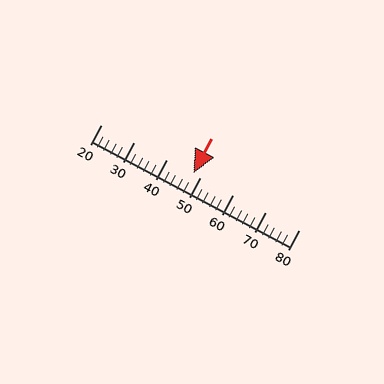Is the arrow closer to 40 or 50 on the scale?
The arrow is closer to 50.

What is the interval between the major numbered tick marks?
The major tick marks are spaced 10 units apart.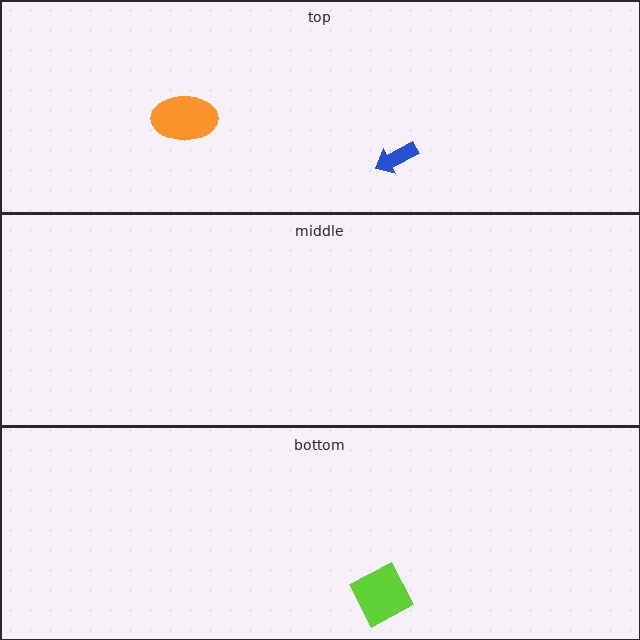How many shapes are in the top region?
2.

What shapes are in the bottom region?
The lime square.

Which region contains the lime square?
The bottom region.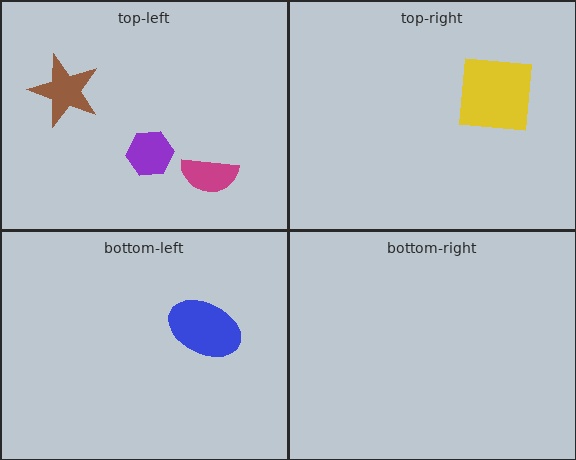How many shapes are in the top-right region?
1.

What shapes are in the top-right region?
The yellow square.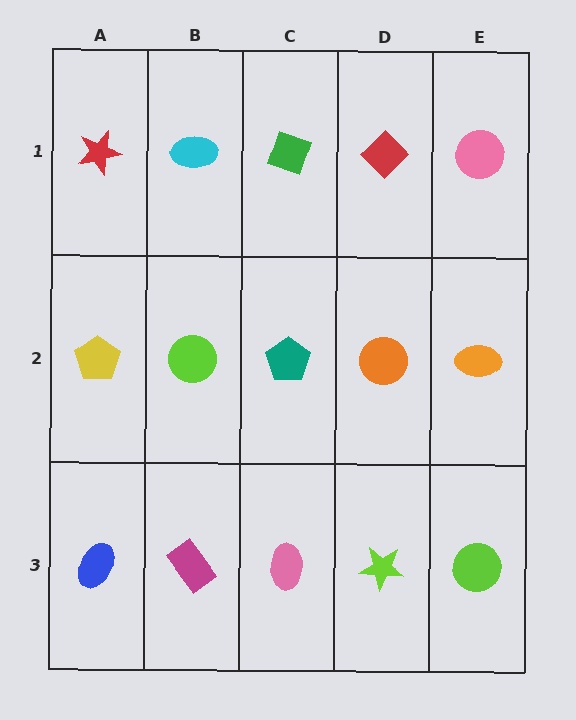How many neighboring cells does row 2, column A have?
3.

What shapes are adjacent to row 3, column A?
A yellow pentagon (row 2, column A), a magenta rectangle (row 3, column B).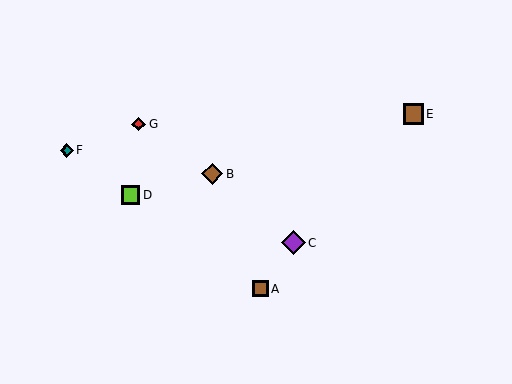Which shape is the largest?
The purple diamond (labeled C) is the largest.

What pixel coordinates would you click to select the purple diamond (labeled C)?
Click at (293, 243) to select the purple diamond C.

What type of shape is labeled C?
Shape C is a purple diamond.